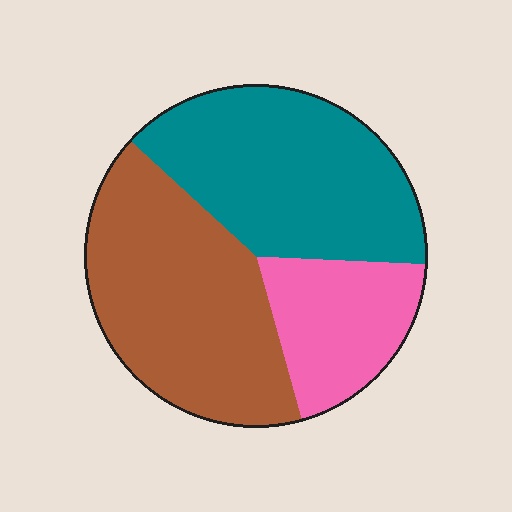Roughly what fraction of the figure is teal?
Teal takes up about two fifths (2/5) of the figure.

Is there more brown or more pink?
Brown.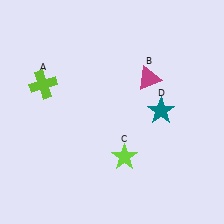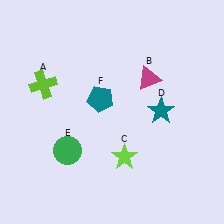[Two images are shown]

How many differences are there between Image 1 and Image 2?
There are 2 differences between the two images.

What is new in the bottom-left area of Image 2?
A green circle (E) was added in the bottom-left area of Image 2.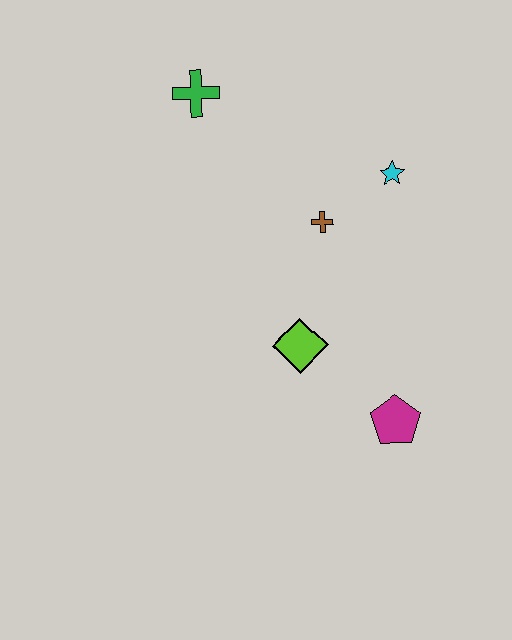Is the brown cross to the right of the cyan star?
No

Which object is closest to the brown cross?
The cyan star is closest to the brown cross.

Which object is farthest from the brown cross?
The magenta pentagon is farthest from the brown cross.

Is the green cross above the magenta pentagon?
Yes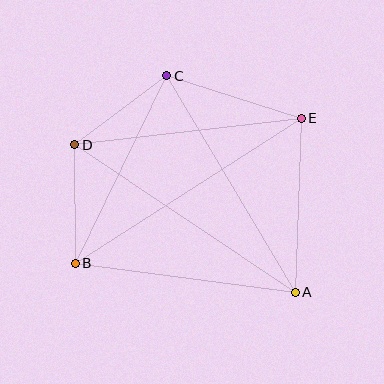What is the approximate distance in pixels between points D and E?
The distance between D and E is approximately 228 pixels.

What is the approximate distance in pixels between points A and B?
The distance between A and B is approximately 222 pixels.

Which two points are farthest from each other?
Points B and E are farthest from each other.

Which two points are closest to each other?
Points C and D are closest to each other.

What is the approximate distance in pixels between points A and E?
The distance between A and E is approximately 174 pixels.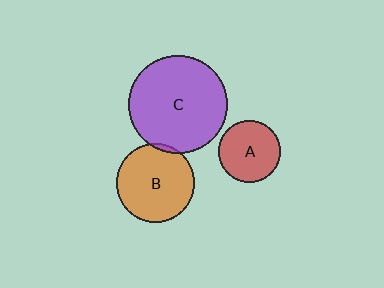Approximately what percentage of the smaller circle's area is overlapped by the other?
Approximately 5%.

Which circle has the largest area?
Circle C (purple).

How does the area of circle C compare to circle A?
Approximately 2.5 times.